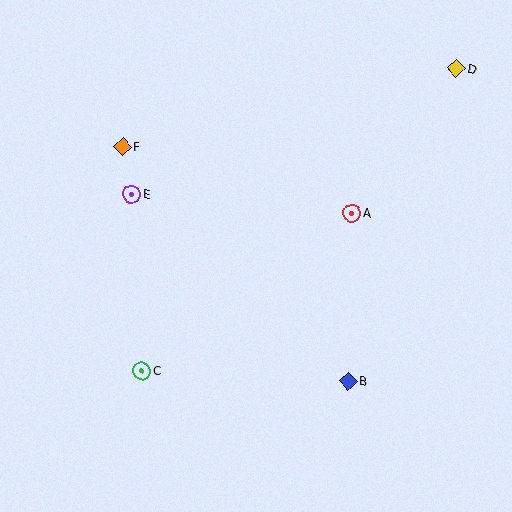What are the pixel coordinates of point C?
Point C is at (142, 371).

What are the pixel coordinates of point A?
Point A is at (352, 213).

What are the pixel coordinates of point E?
Point E is at (131, 194).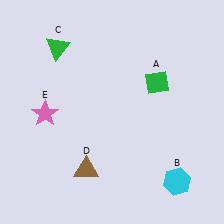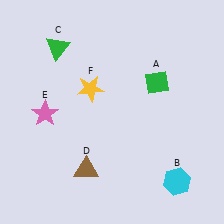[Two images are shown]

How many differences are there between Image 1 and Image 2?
There is 1 difference between the two images.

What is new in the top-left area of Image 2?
A yellow star (F) was added in the top-left area of Image 2.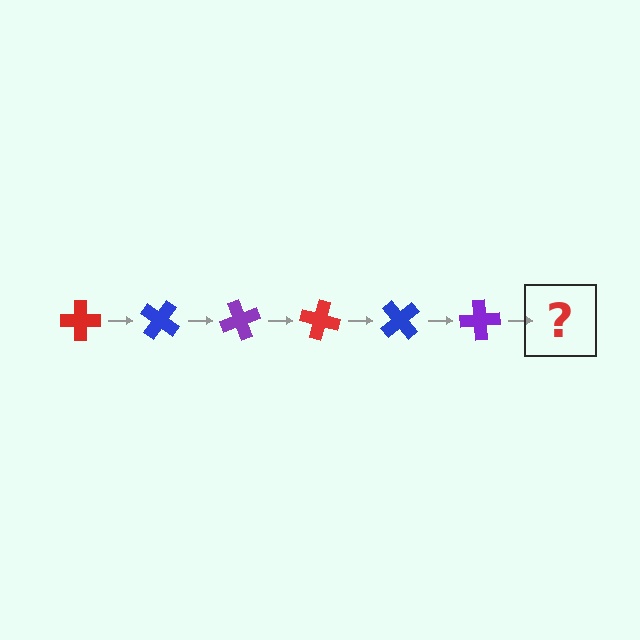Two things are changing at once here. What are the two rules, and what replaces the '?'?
The two rules are that it rotates 35 degrees each step and the color cycles through red, blue, and purple. The '?' should be a red cross, rotated 210 degrees from the start.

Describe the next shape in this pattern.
It should be a red cross, rotated 210 degrees from the start.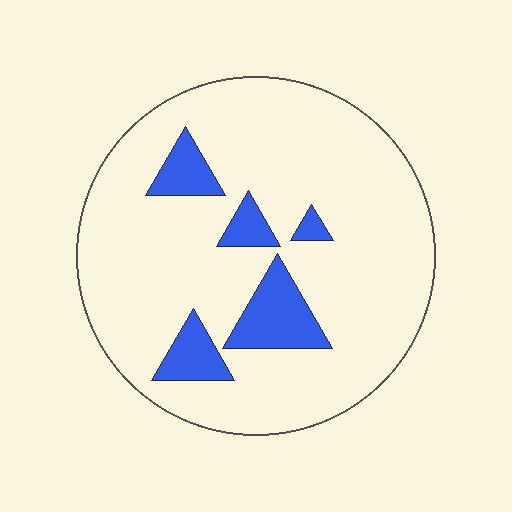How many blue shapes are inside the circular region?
5.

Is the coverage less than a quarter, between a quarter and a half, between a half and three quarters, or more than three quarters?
Less than a quarter.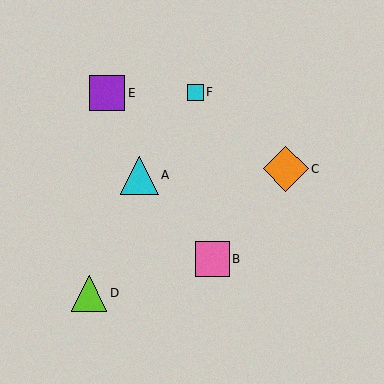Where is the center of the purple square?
The center of the purple square is at (107, 93).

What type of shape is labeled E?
Shape E is a purple square.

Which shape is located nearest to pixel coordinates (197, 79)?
The cyan square (labeled F) at (195, 92) is nearest to that location.